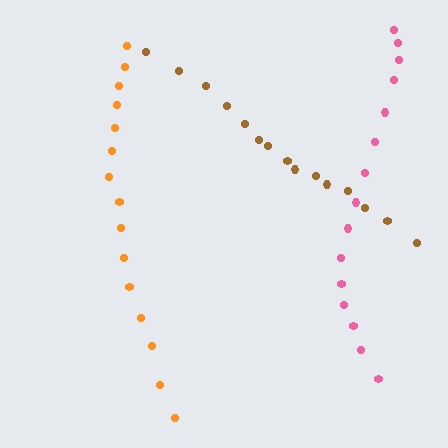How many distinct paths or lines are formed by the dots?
There are 3 distinct paths.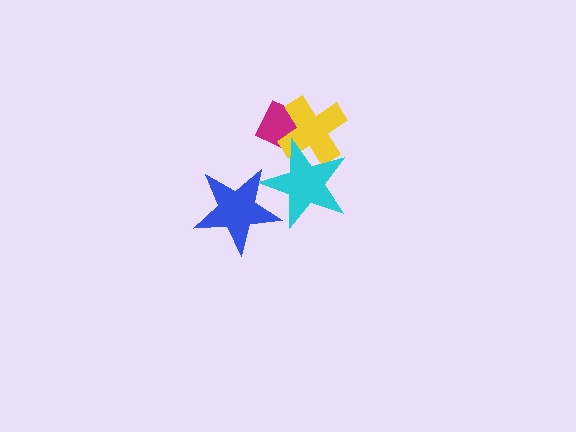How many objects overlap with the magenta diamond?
2 objects overlap with the magenta diamond.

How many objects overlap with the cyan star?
3 objects overlap with the cyan star.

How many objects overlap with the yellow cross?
2 objects overlap with the yellow cross.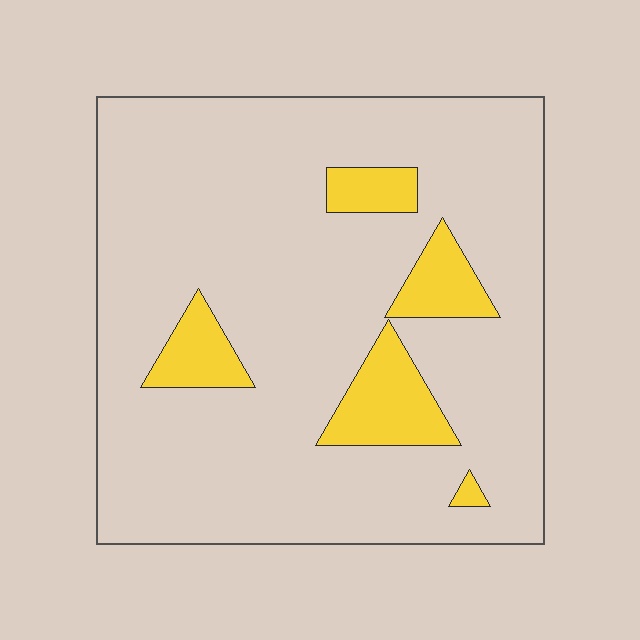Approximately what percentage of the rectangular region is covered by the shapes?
Approximately 15%.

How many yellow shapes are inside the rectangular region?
5.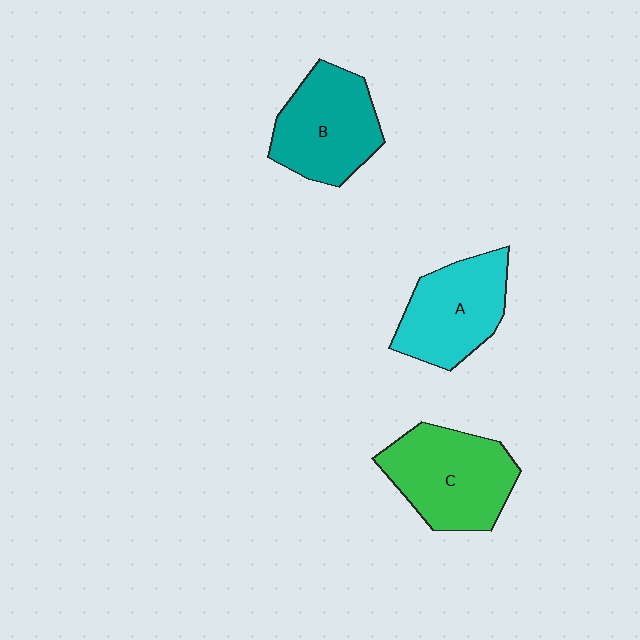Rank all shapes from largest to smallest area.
From largest to smallest: C (green), B (teal), A (cyan).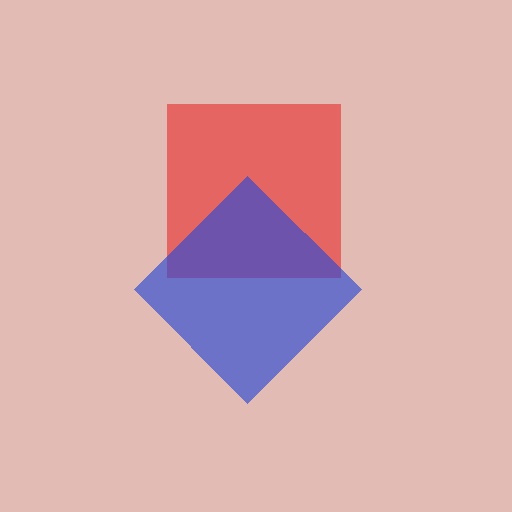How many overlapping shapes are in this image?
There are 2 overlapping shapes in the image.